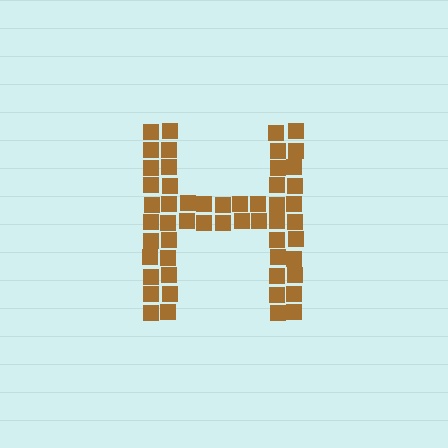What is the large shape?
The large shape is the letter H.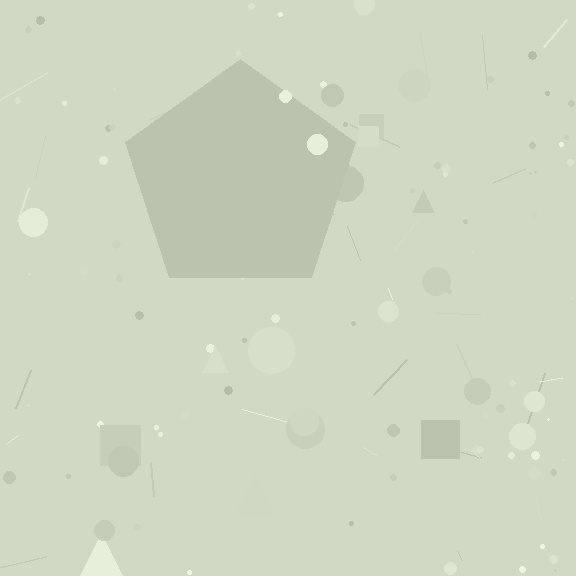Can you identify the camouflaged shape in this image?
The camouflaged shape is a pentagon.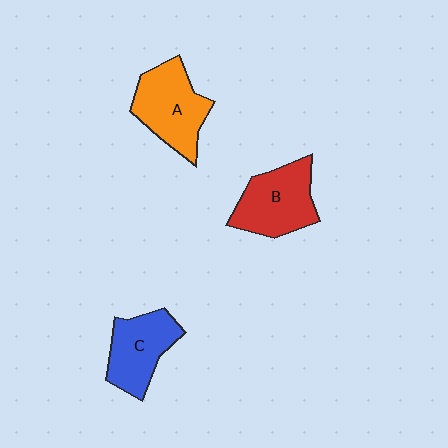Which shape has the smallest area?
Shape C (blue).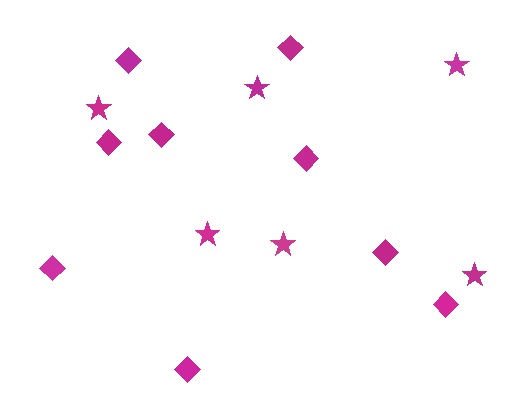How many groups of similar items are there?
There are 2 groups: one group of diamonds (9) and one group of stars (6).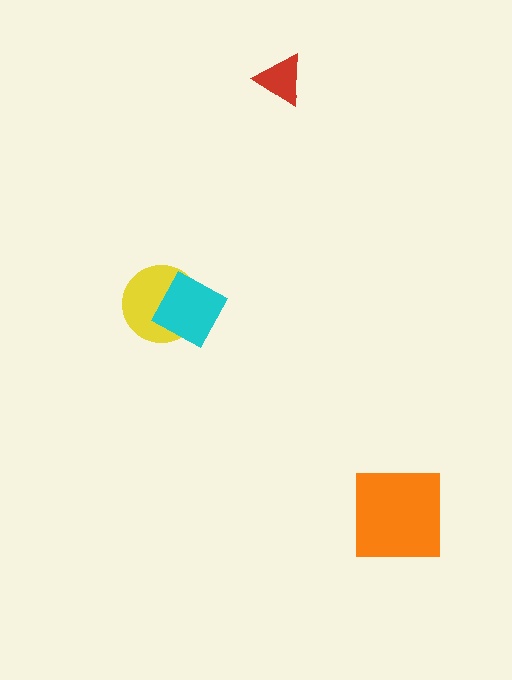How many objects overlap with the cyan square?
1 object overlaps with the cyan square.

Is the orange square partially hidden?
No, no other shape covers it.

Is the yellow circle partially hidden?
Yes, it is partially covered by another shape.